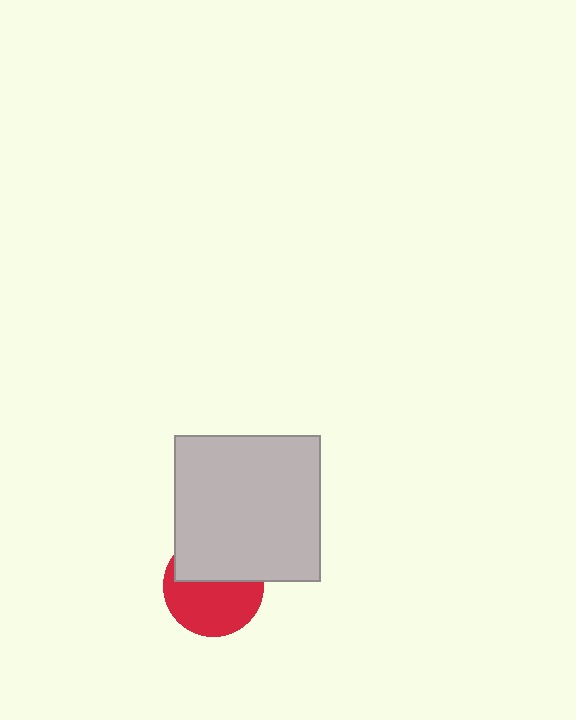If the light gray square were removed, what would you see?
You would see the complete red circle.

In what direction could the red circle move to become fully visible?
The red circle could move down. That would shift it out from behind the light gray square entirely.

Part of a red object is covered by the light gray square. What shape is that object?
It is a circle.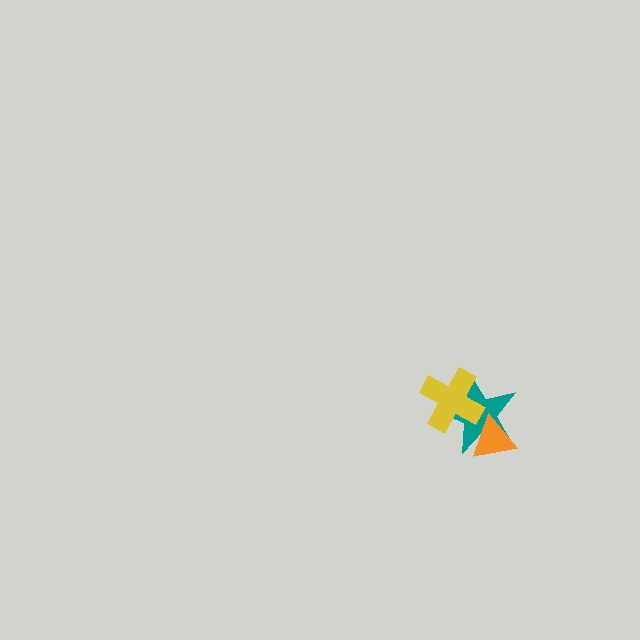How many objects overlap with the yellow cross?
1 object overlaps with the yellow cross.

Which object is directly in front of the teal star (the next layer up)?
The yellow cross is directly in front of the teal star.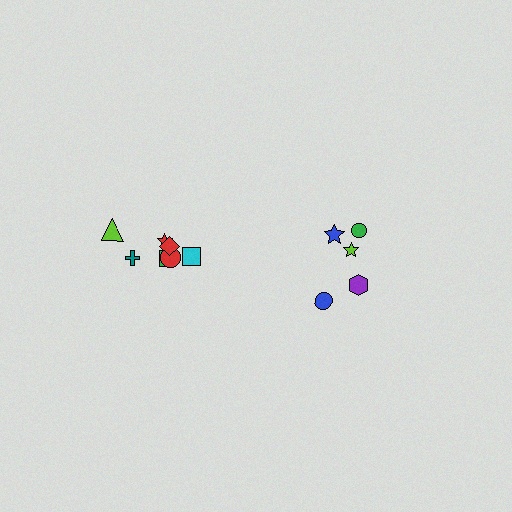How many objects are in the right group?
There are 5 objects.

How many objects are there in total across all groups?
There are 12 objects.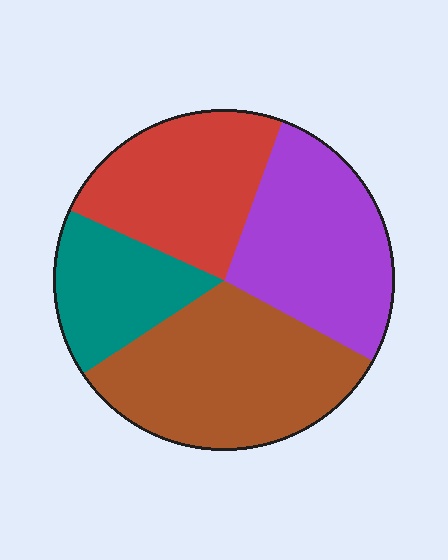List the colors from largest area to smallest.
From largest to smallest: brown, purple, red, teal.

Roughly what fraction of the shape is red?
Red takes up about one quarter (1/4) of the shape.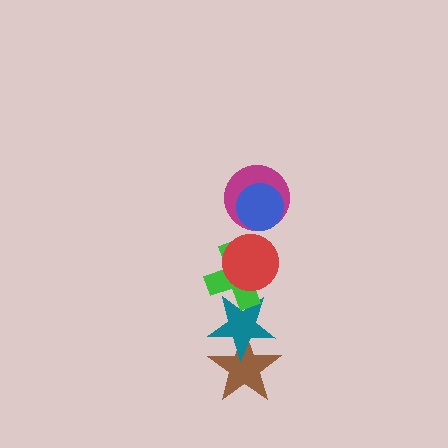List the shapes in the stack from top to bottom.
From top to bottom: the blue circle, the magenta circle, the red circle, the green cross, the teal star, the brown star.